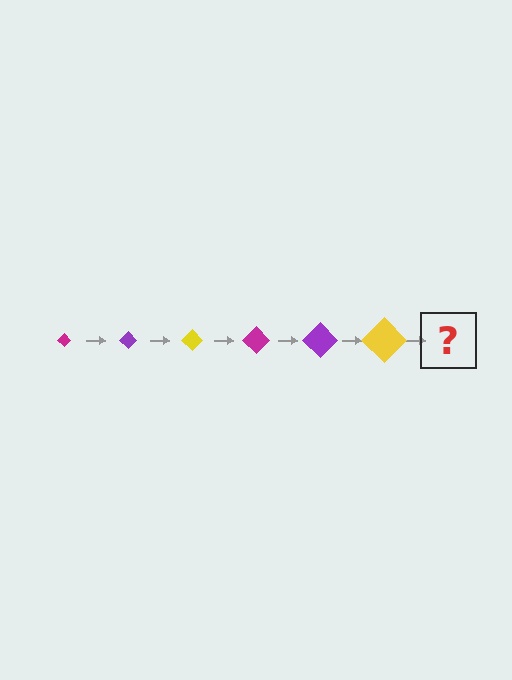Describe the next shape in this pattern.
It should be a magenta diamond, larger than the previous one.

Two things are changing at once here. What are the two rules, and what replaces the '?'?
The two rules are that the diamond grows larger each step and the color cycles through magenta, purple, and yellow. The '?' should be a magenta diamond, larger than the previous one.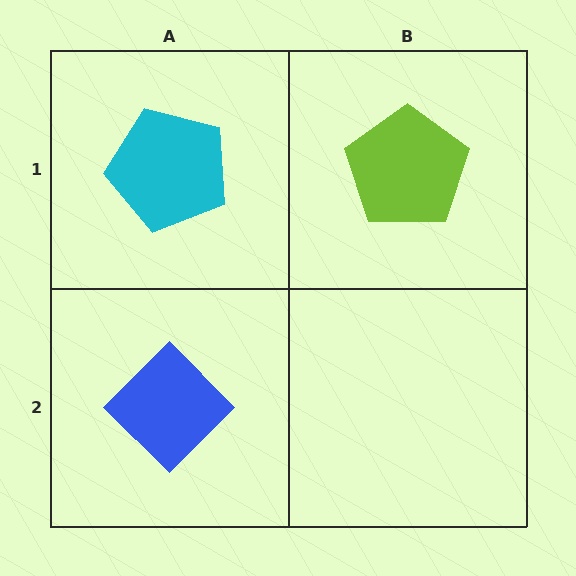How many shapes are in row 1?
2 shapes.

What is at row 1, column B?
A lime pentagon.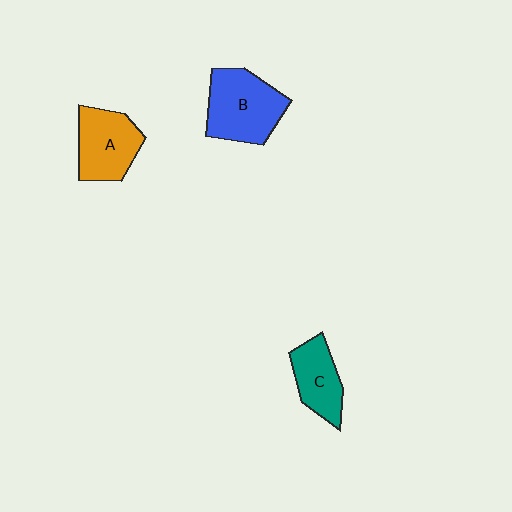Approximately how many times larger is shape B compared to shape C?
Approximately 1.5 times.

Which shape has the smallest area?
Shape C (teal).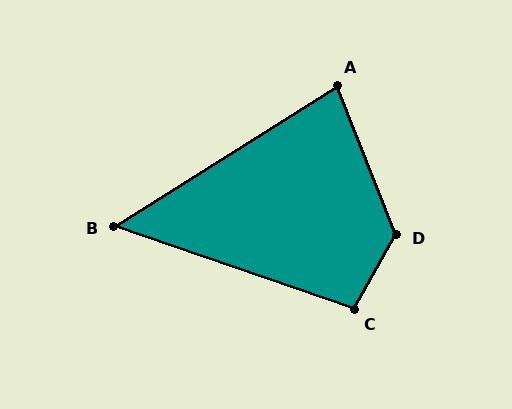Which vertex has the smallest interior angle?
B, at approximately 51 degrees.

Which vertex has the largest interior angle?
D, at approximately 129 degrees.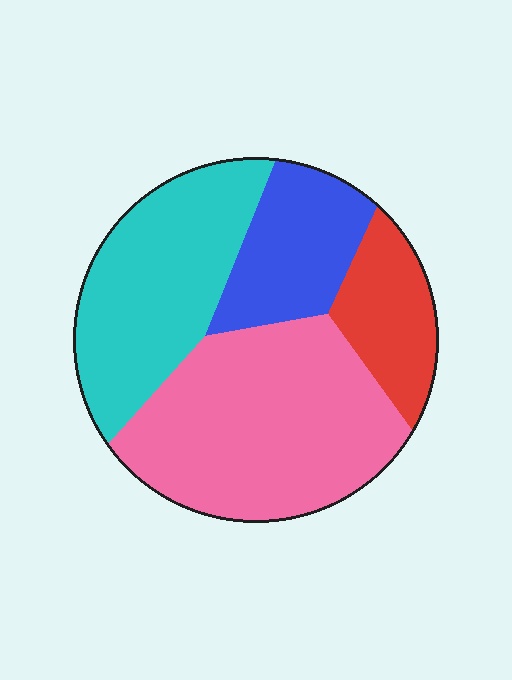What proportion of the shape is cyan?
Cyan covers about 30% of the shape.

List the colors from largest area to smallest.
From largest to smallest: pink, cyan, blue, red.